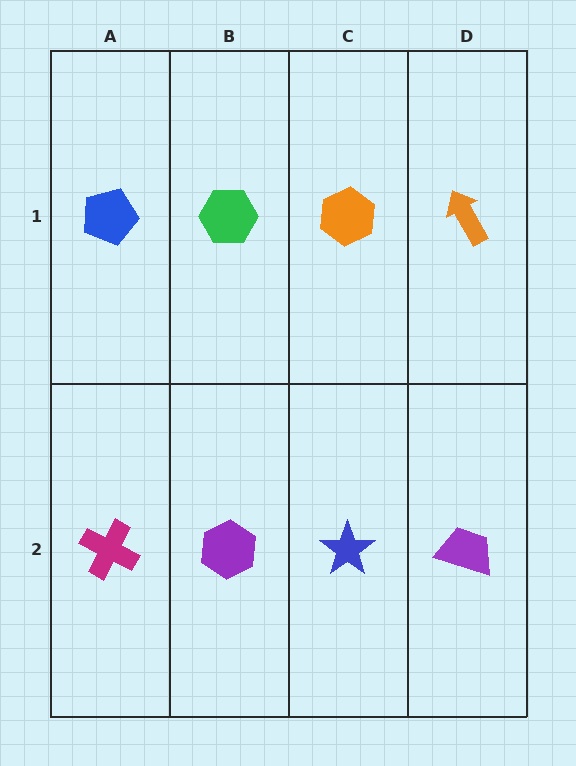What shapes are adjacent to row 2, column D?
An orange arrow (row 1, column D), a blue star (row 2, column C).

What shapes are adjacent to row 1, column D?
A purple trapezoid (row 2, column D), an orange hexagon (row 1, column C).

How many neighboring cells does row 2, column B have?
3.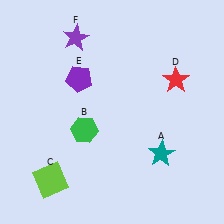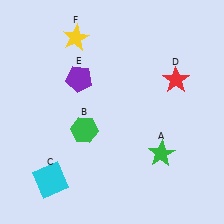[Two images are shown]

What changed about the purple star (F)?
In Image 1, F is purple. In Image 2, it changed to yellow.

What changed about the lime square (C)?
In Image 1, C is lime. In Image 2, it changed to cyan.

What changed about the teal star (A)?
In Image 1, A is teal. In Image 2, it changed to green.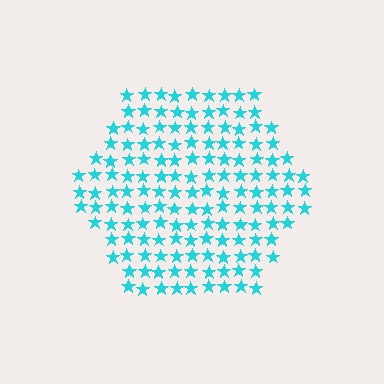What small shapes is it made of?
It is made of small stars.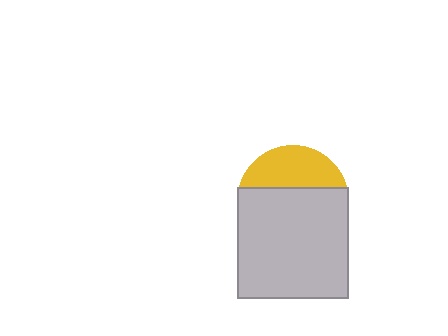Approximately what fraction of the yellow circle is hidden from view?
Roughly 66% of the yellow circle is hidden behind the light gray square.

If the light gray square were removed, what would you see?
You would see the complete yellow circle.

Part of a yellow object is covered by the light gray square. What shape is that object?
It is a circle.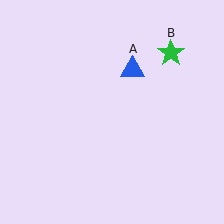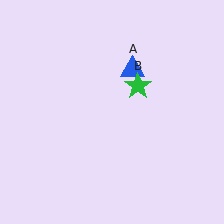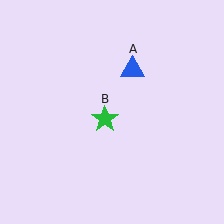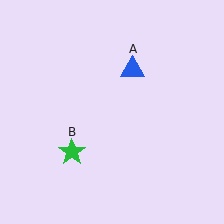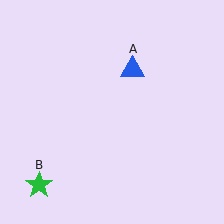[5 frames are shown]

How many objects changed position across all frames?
1 object changed position: green star (object B).